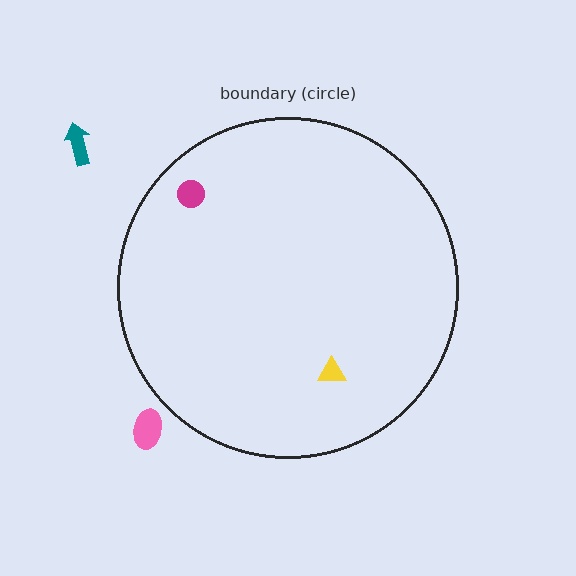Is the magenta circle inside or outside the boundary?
Inside.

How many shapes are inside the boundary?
2 inside, 2 outside.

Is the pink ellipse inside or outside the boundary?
Outside.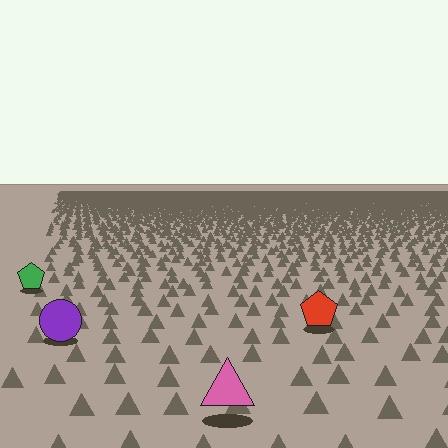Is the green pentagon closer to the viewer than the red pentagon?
No. The red pentagon is closer — you can tell from the texture gradient: the ground texture is coarser near it.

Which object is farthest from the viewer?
The green pentagon is farthest from the viewer. It appears smaller and the ground texture around it is denser.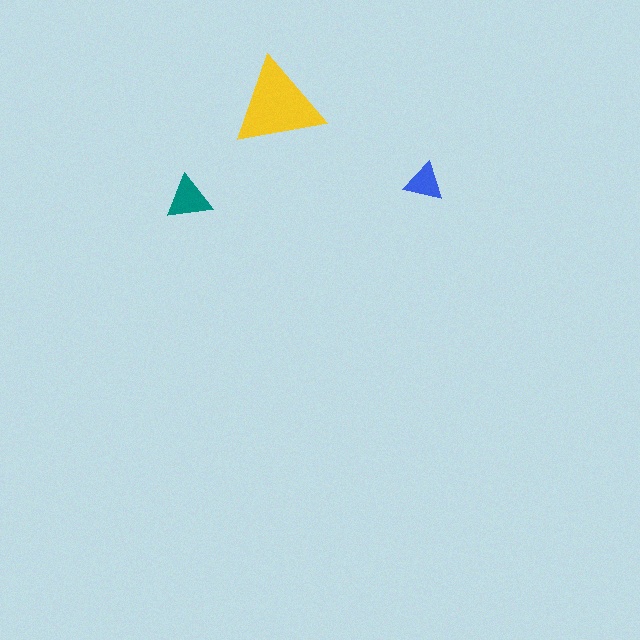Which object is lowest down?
The teal triangle is bottommost.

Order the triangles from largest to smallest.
the yellow one, the teal one, the blue one.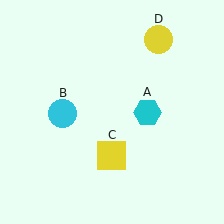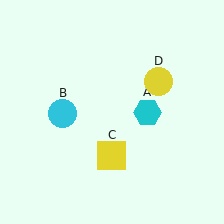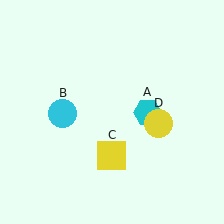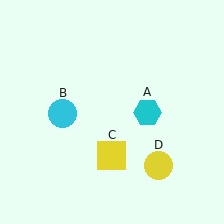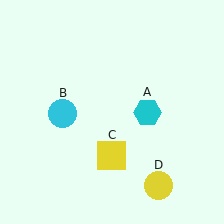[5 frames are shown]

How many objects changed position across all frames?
1 object changed position: yellow circle (object D).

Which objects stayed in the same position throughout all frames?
Cyan hexagon (object A) and cyan circle (object B) and yellow square (object C) remained stationary.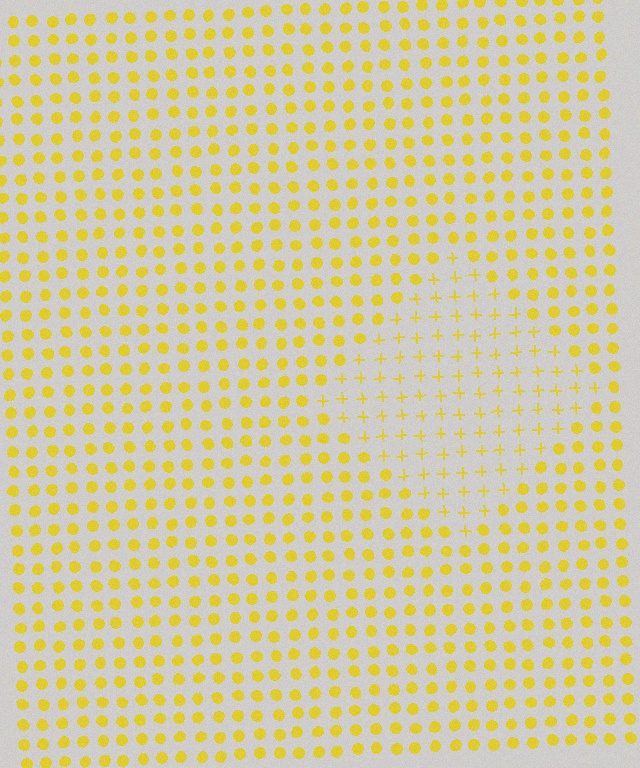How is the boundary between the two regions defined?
The boundary is defined by a change in element shape: plus signs inside vs. circles outside. All elements share the same color and spacing.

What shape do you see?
I see a diamond.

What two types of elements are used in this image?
The image uses plus signs inside the diamond region and circles outside it.